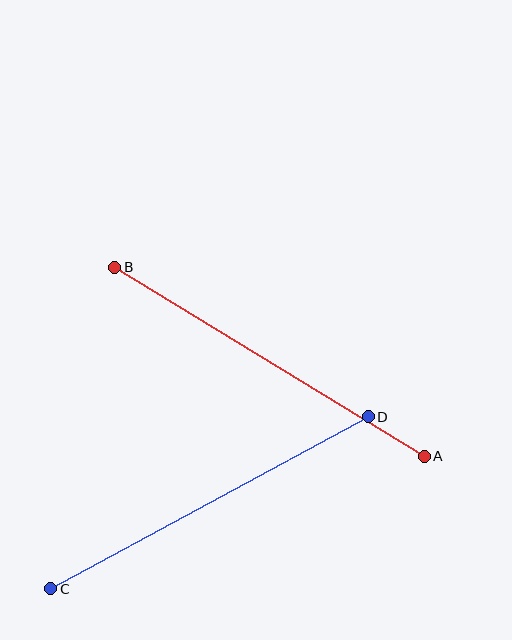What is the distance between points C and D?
The distance is approximately 361 pixels.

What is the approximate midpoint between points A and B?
The midpoint is at approximately (270, 362) pixels.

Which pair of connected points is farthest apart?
Points A and B are farthest apart.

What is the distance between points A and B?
The distance is approximately 363 pixels.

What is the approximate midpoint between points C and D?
The midpoint is at approximately (210, 503) pixels.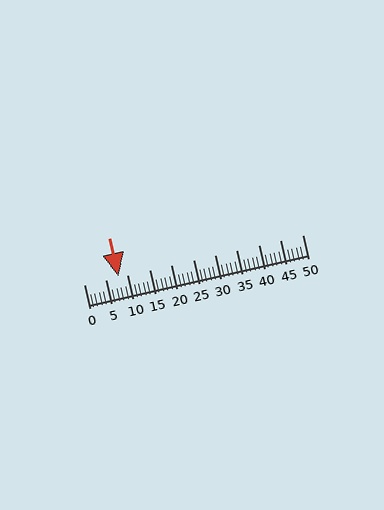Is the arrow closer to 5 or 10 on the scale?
The arrow is closer to 10.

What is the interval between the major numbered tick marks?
The major tick marks are spaced 5 units apart.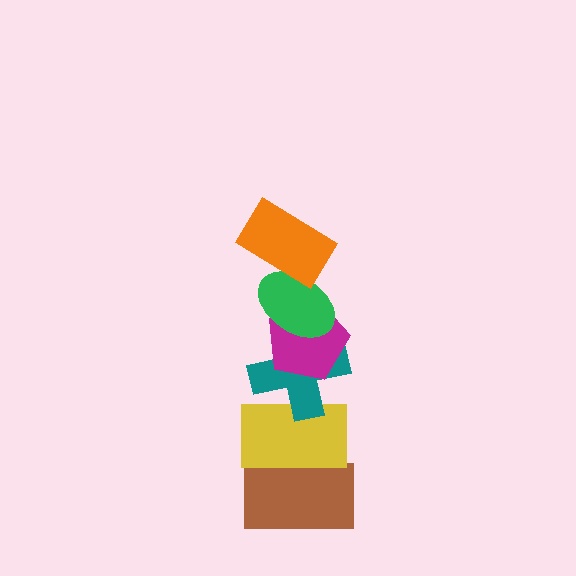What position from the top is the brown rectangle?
The brown rectangle is 6th from the top.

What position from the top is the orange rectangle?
The orange rectangle is 1st from the top.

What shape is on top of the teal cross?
The magenta pentagon is on top of the teal cross.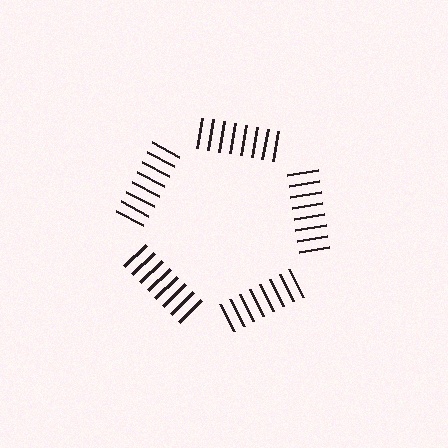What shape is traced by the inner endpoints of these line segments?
An illusory pentagon — the line segments terminate on its edges but no continuous stroke is drawn.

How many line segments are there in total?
40 — 8 along each of the 5 edges.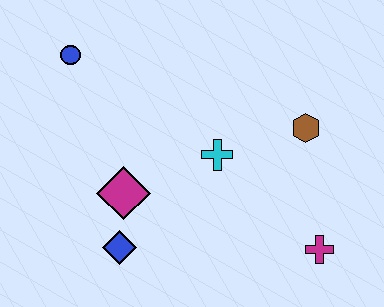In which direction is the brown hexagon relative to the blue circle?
The brown hexagon is to the right of the blue circle.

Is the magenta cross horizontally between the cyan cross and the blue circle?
No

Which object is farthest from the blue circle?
The magenta cross is farthest from the blue circle.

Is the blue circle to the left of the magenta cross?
Yes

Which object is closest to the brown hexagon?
The cyan cross is closest to the brown hexagon.